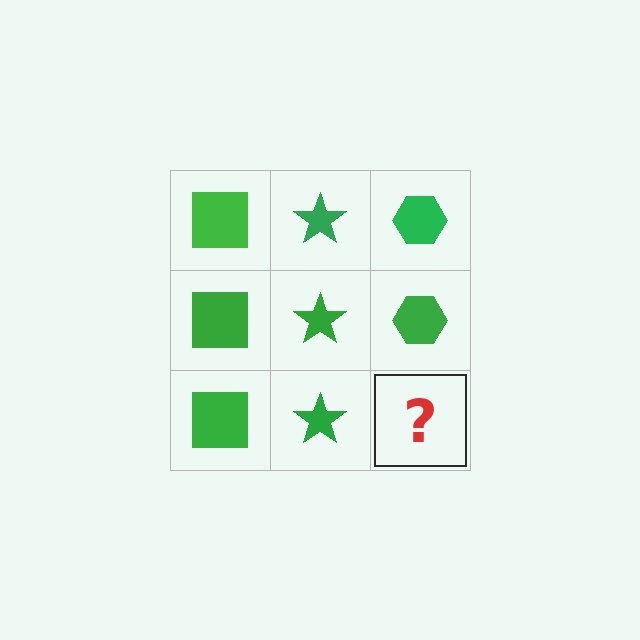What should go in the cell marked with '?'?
The missing cell should contain a green hexagon.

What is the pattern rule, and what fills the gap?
The rule is that each column has a consistent shape. The gap should be filled with a green hexagon.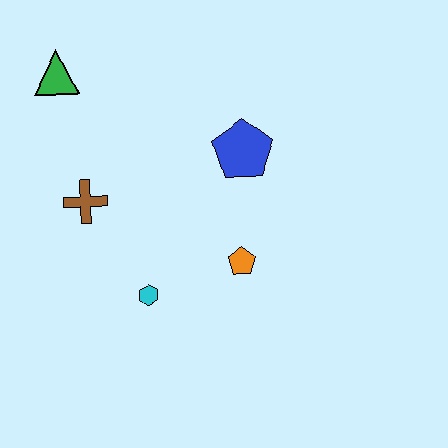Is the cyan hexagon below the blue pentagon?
Yes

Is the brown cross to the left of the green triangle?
No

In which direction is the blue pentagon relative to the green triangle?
The blue pentagon is to the right of the green triangle.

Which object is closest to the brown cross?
The cyan hexagon is closest to the brown cross.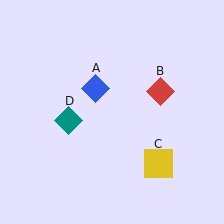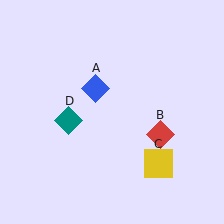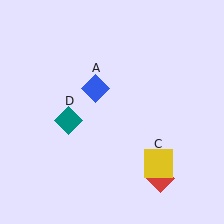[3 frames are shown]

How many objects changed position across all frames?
1 object changed position: red diamond (object B).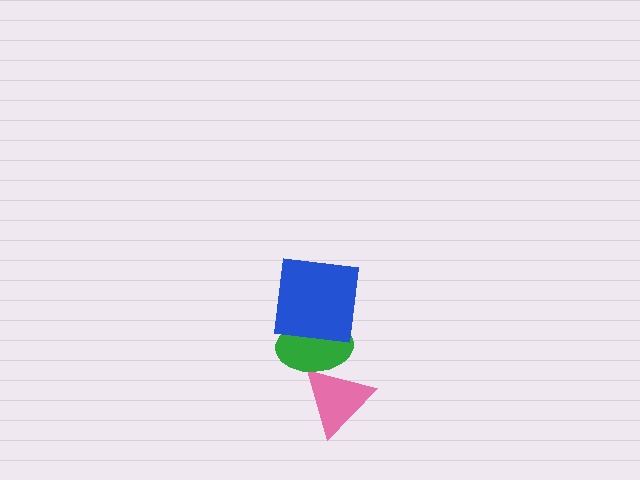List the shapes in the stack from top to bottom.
From top to bottom: the blue square, the green ellipse, the pink triangle.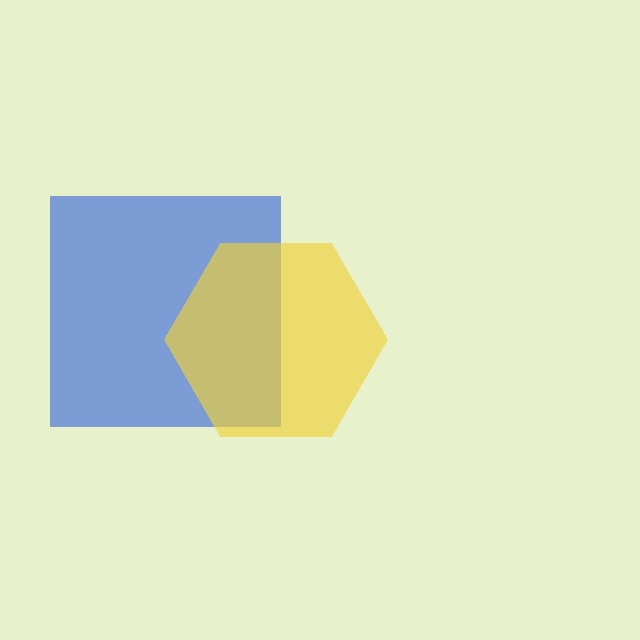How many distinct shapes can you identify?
There are 2 distinct shapes: a blue square, a yellow hexagon.